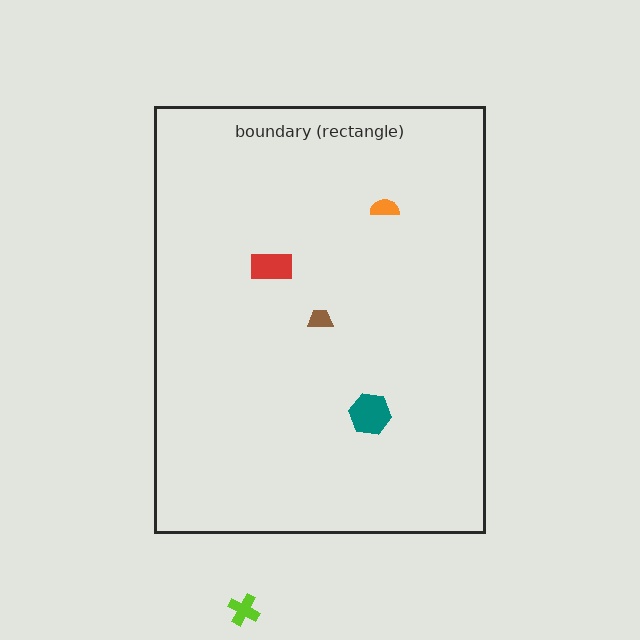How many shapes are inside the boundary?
4 inside, 1 outside.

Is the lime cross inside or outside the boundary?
Outside.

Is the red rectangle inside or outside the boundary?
Inside.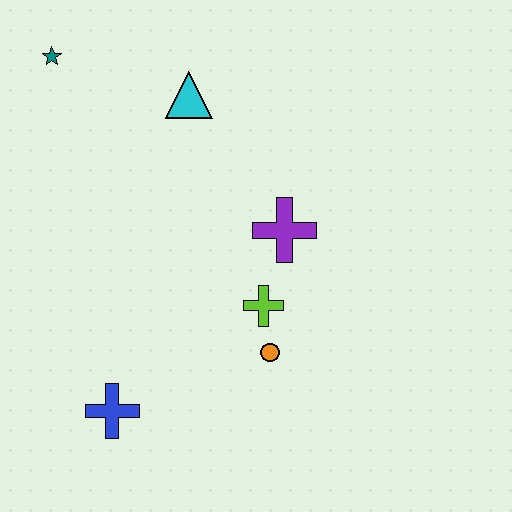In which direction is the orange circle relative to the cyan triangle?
The orange circle is below the cyan triangle.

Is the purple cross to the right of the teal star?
Yes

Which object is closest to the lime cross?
The orange circle is closest to the lime cross.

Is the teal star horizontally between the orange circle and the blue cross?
No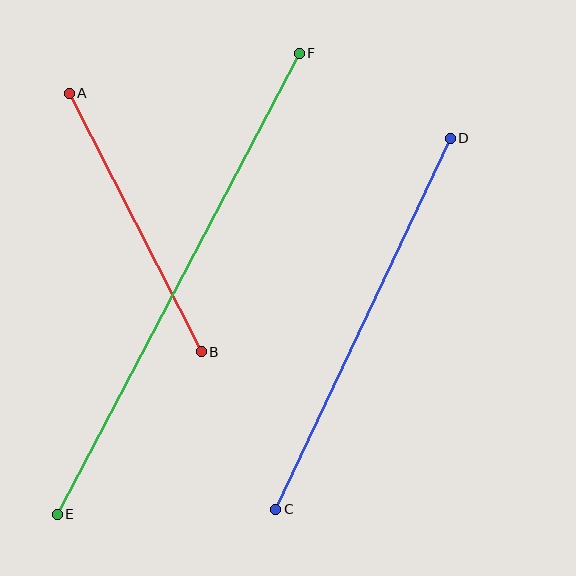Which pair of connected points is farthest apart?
Points E and F are farthest apart.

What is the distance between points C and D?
The distance is approximately 410 pixels.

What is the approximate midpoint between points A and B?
The midpoint is at approximately (135, 223) pixels.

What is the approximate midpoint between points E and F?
The midpoint is at approximately (178, 284) pixels.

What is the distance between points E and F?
The distance is approximately 521 pixels.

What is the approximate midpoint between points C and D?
The midpoint is at approximately (363, 324) pixels.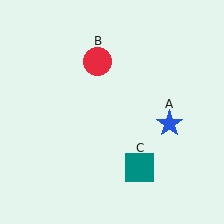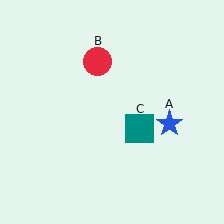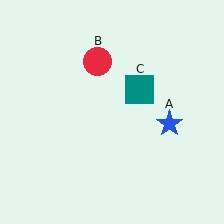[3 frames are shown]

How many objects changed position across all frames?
1 object changed position: teal square (object C).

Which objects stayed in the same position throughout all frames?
Blue star (object A) and red circle (object B) remained stationary.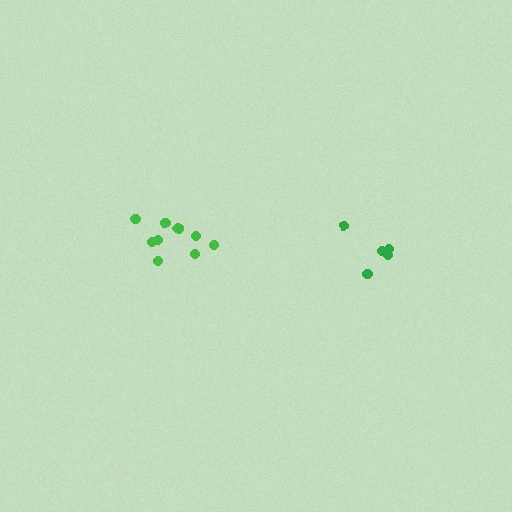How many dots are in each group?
Group 1: 10 dots, Group 2: 5 dots (15 total).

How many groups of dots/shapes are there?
There are 2 groups.